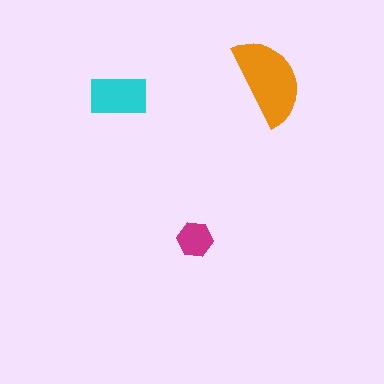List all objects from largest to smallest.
The orange semicircle, the cyan rectangle, the magenta hexagon.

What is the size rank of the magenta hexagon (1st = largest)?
3rd.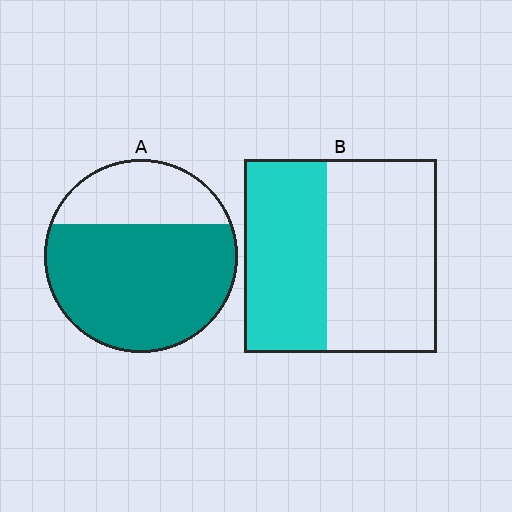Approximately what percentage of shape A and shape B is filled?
A is approximately 70% and B is approximately 45%.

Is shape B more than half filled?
No.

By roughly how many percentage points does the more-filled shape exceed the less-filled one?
By roughly 30 percentage points (A over B).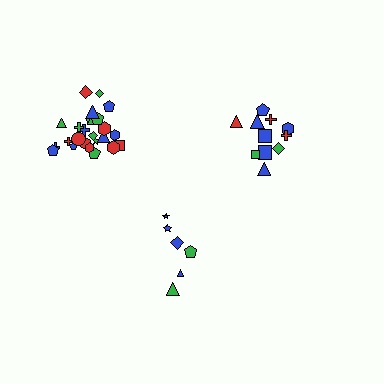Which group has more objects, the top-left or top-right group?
The top-left group.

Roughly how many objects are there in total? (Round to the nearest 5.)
Roughly 45 objects in total.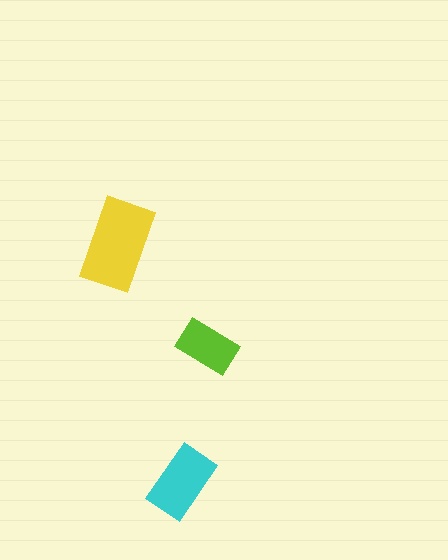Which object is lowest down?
The cyan rectangle is bottommost.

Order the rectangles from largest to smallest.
the yellow one, the cyan one, the lime one.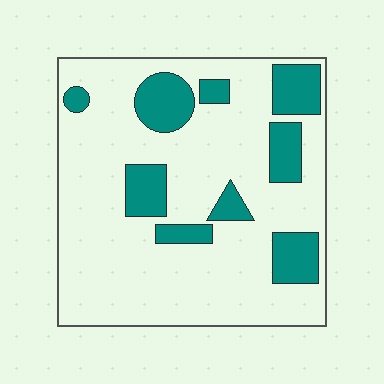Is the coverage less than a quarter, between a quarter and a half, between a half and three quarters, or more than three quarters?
Less than a quarter.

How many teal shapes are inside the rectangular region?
9.